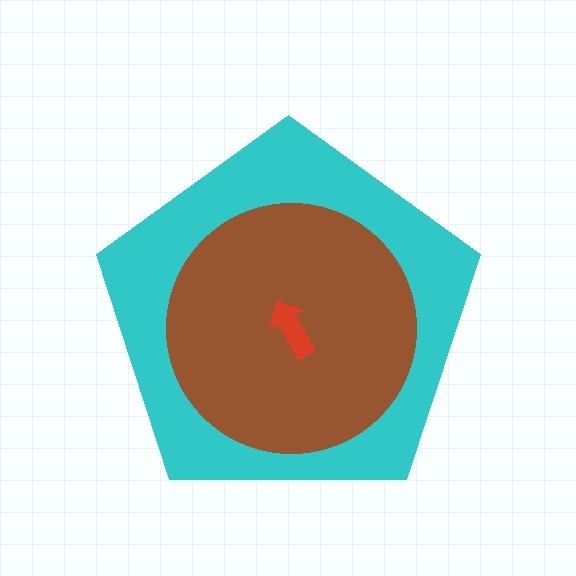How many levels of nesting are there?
3.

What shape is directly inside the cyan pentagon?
The brown circle.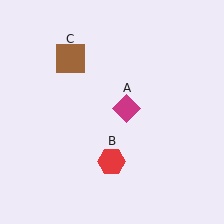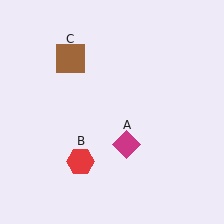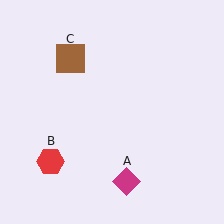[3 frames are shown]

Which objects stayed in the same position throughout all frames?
Brown square (object C) remained stationary.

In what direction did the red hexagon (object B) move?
The red hexagon (object B) moved left.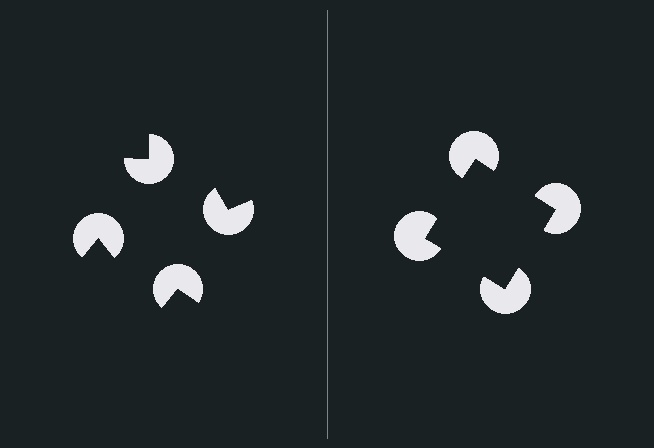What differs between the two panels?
The pac-man discs are positioned identically on both sides; only the wedge orientations differ. On the right they align to a square; on the left they are misaligned.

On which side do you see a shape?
An illusory square appears on the right side. On the left side the wedge cuts are rotated, so no coherent shape forms.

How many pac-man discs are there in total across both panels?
8 — 4 on each side.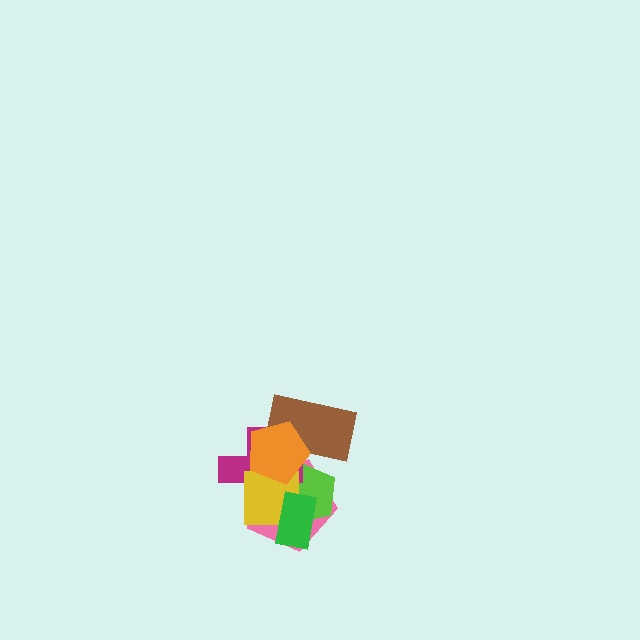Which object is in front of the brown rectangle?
The orange pentagon is in front of the brown rectangle.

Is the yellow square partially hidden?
Yes, it is partially covered by another shape.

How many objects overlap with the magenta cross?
5 objects overlap with the magenta cross.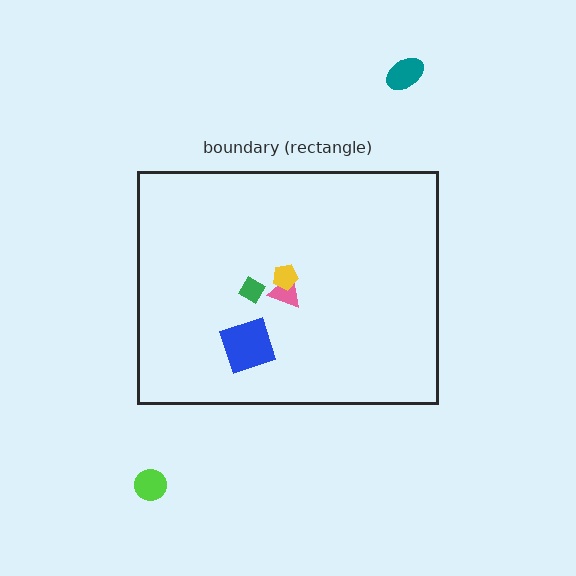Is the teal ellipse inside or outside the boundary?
Outside.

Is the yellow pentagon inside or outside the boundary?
Inside.